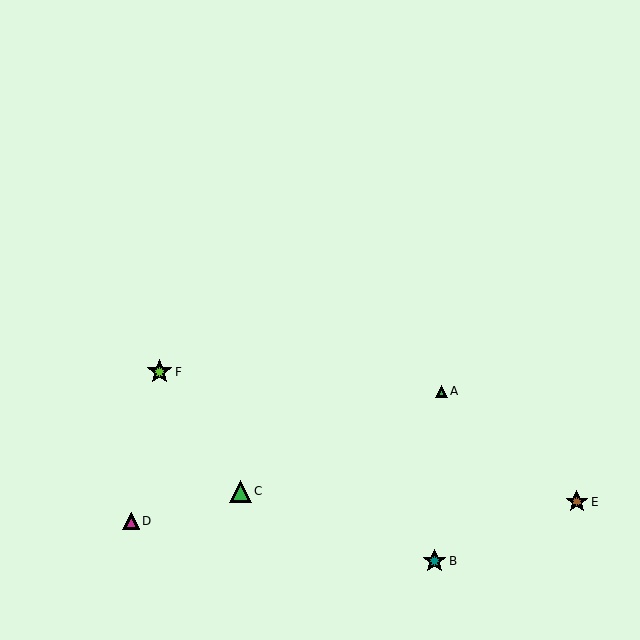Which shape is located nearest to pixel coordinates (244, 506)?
The green triangle (labeled C) at (241, 491) is nearest to that location.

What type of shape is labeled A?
Shape A is a green triangle.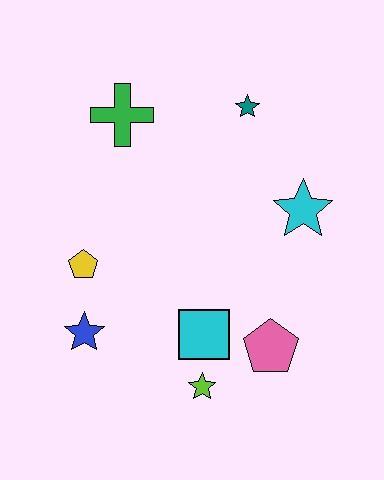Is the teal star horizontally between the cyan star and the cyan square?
Yes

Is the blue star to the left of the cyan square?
Yes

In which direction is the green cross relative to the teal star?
The green cross is to the left of the teal star.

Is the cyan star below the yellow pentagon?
No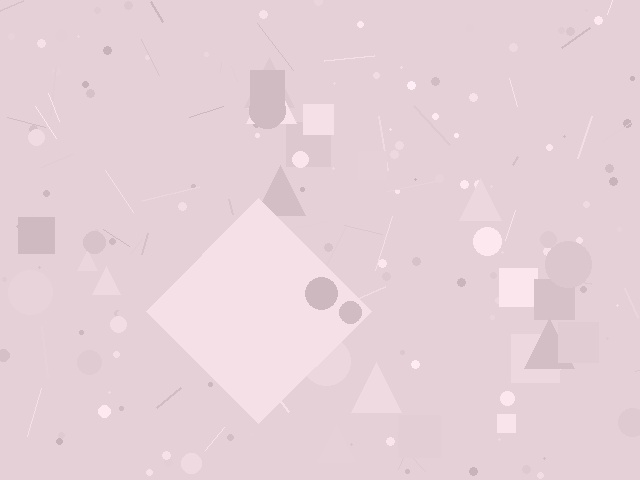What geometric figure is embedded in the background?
A diamond is embedded in the background.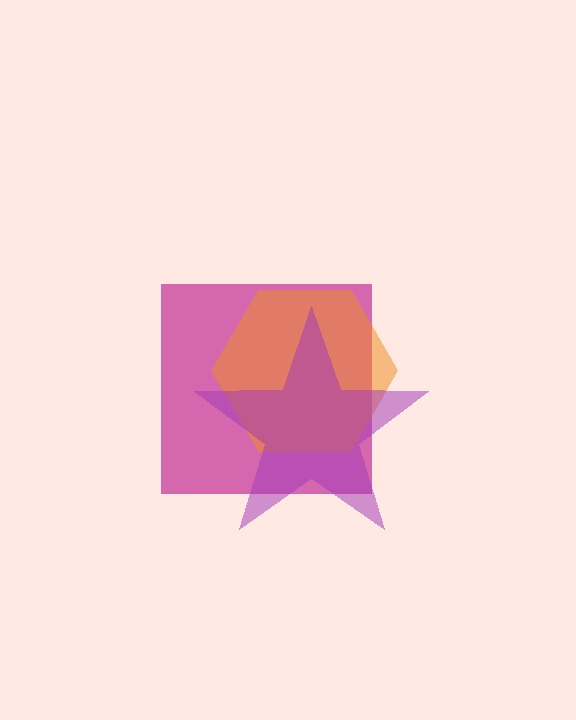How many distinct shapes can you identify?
There are 3 distinct shapes: a magenta square, an orange hexagon, a purple star.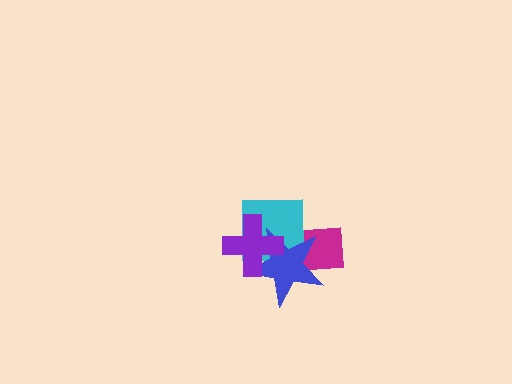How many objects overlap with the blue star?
3 objects overlap with the blue star.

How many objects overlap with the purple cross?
2 objects overlap with the purple cross.